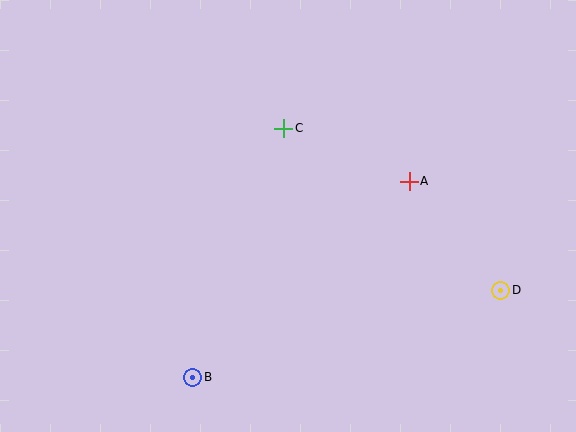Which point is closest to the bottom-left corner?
Point B is closest to the bottom-left corner.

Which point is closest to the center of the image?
Point C at (284, 128) is closest to the center.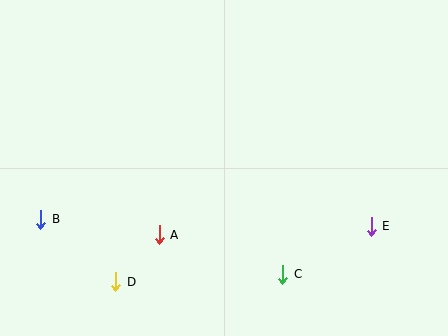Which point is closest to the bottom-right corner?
Point E is closest to the bottom-right corner.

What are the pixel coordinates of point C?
Point C is at (283, 274).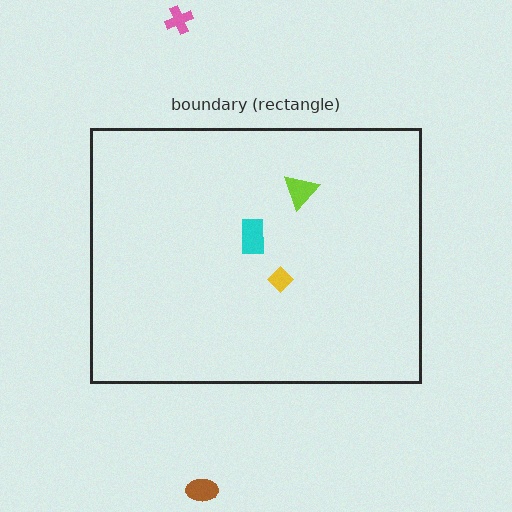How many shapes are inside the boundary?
3 inside, 2 outside.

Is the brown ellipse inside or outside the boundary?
Outside.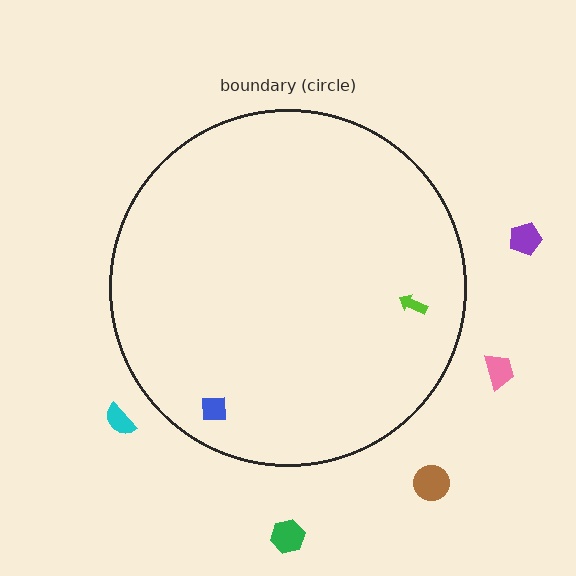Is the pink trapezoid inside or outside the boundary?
Outside.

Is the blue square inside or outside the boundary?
Inside.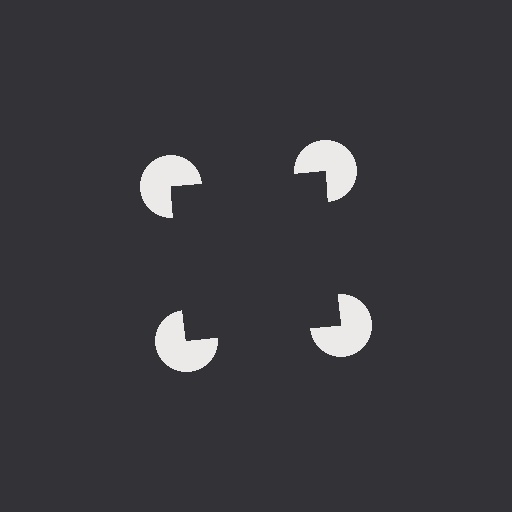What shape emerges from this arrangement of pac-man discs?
An illusory square — its edges are inferred from the aligned wedge cuts in the pac-man discs, not physically drawn.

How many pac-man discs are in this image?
There are 4 — one at each vertex of the illusory square.